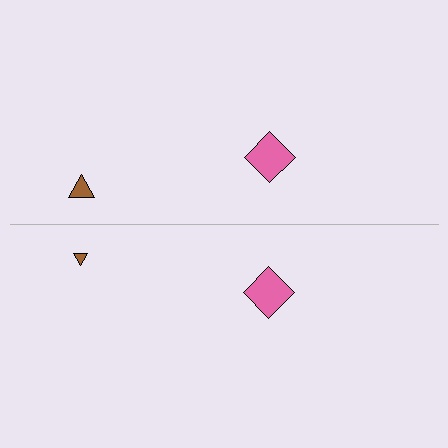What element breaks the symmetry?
The brown triangle on the bottom side has a different size than its mirror counterpart.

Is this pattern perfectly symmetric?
No, the pattern is not perfectly symmetric. The brown triangle on the bottom side has a different size than its mirror counterpart.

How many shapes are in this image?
There are 4 shapes in this image.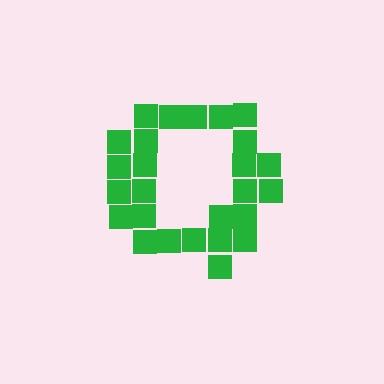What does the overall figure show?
The overall figure shows the letter Q.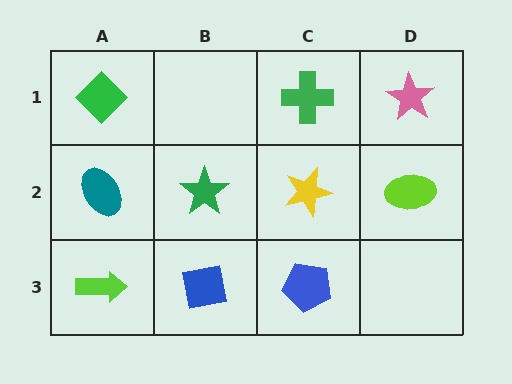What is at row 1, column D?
A pink star.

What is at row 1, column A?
A green diamond.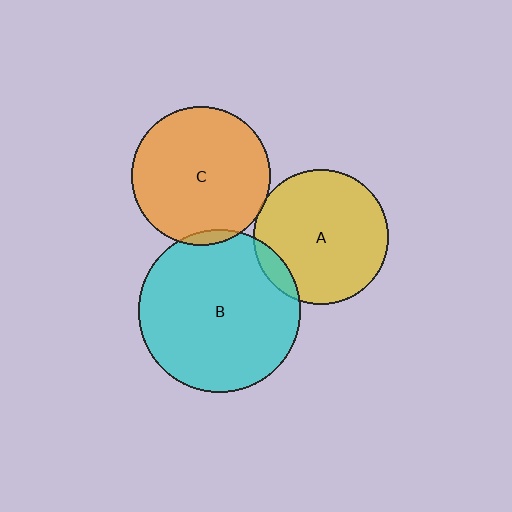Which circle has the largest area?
Circle B (cyan).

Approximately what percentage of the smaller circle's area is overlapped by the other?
Approximately 10%.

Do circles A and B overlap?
Yes.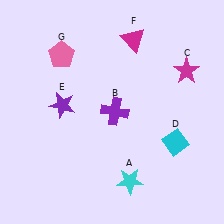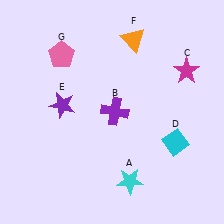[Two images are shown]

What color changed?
The triangle (F) changed from magenta in Image 1 to orange in Image 2.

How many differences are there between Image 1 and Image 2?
There is 1 difference between the two images.